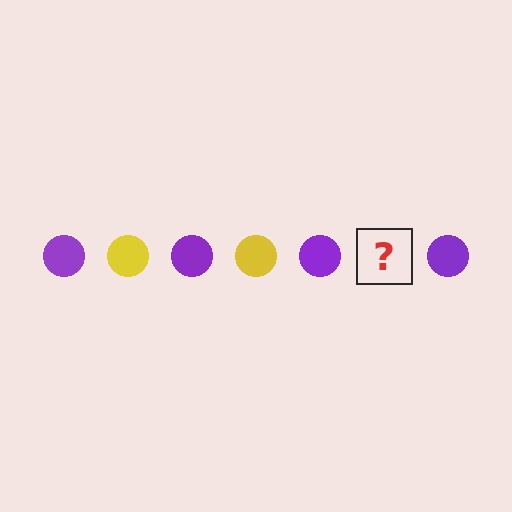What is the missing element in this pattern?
The missing element is a yellow circle.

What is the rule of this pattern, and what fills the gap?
The rule is that the pattern cycles through purple, yellow circles. The gap should be filled with a yellow circle.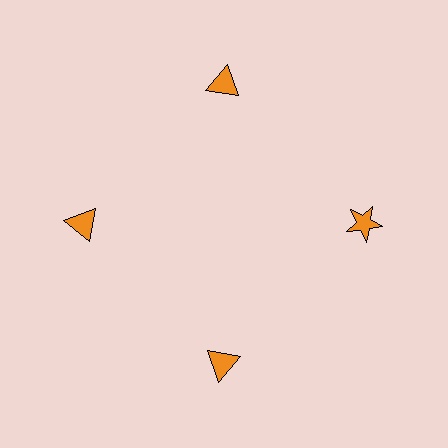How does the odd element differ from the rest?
It has a different shape: star instead of triangle.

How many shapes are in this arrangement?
There are 4 shapes arranged in a ring pattern.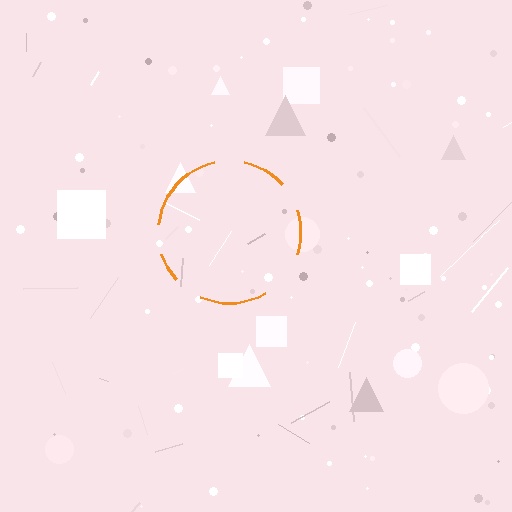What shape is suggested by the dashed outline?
The dashed outline suggests a circle.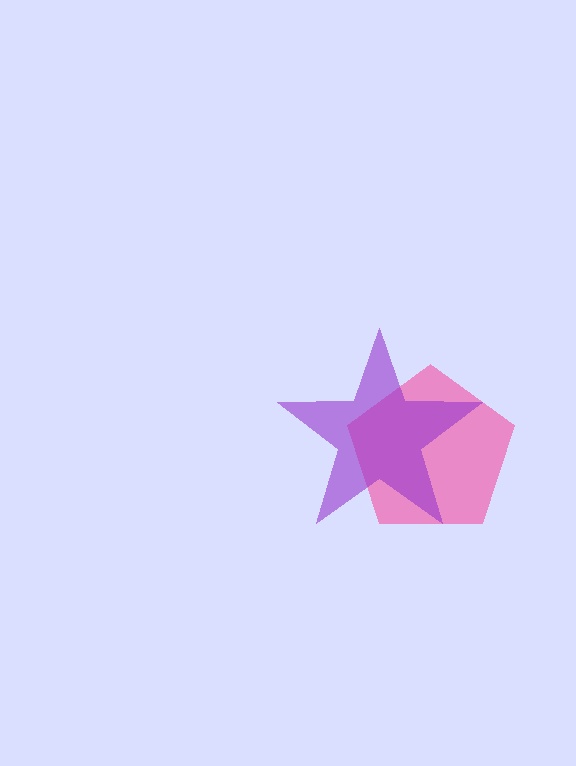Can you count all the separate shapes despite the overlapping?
Yes, there are 2 separate shapes.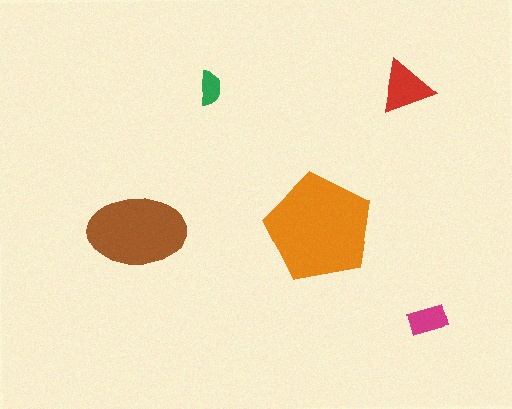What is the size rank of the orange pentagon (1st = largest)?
1st.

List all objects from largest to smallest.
The orange pentagon, the brown ellipse, the red triangle, the magenta rectangle, the green semicircle.